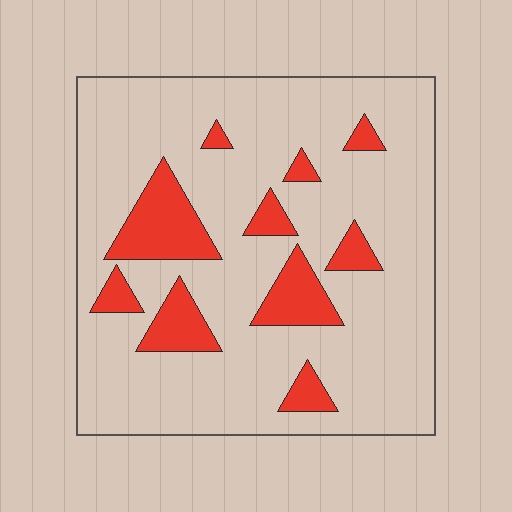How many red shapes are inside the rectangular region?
10.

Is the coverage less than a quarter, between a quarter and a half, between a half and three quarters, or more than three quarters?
Less than a quarter.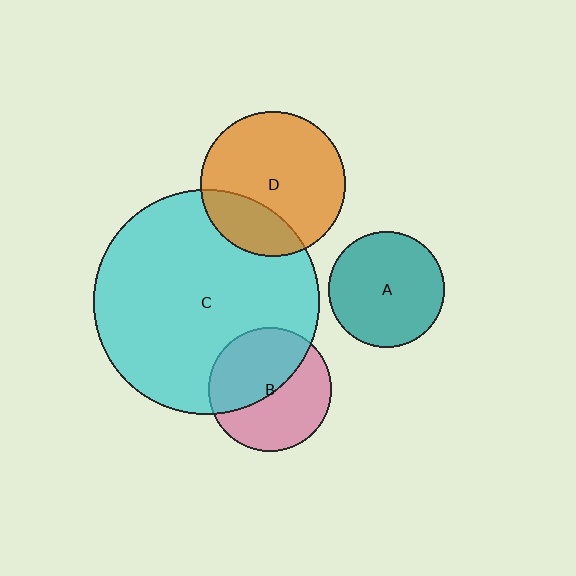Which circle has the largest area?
Circle C (cyan).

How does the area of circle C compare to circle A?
Approximately 3.8 times.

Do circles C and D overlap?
Yes.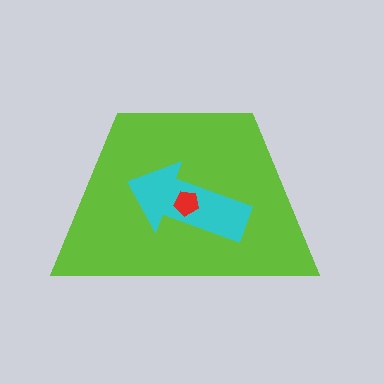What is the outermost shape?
The lime trapezoid.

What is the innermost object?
The red pentagon.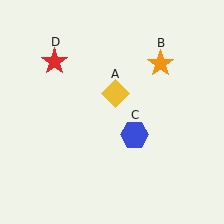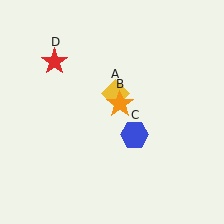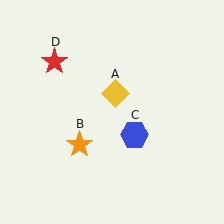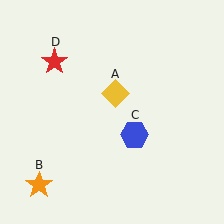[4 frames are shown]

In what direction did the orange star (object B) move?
The orange star (object B) moved down and to the left.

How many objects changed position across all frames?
1 object changed position: orange star (object B).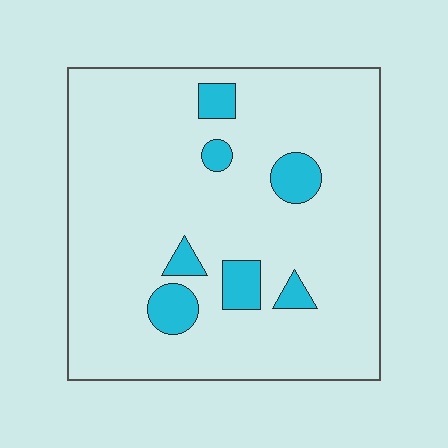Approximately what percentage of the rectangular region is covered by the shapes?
Approximately 10%.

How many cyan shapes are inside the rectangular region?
7.